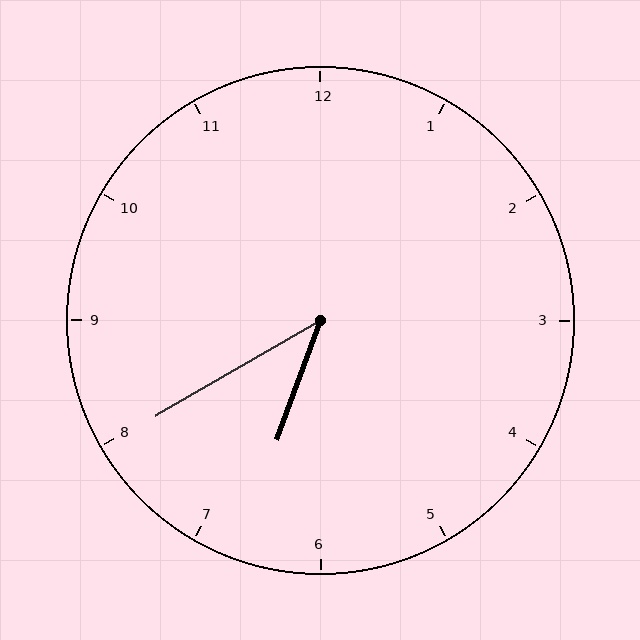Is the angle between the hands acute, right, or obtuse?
It is acute.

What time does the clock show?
6:40.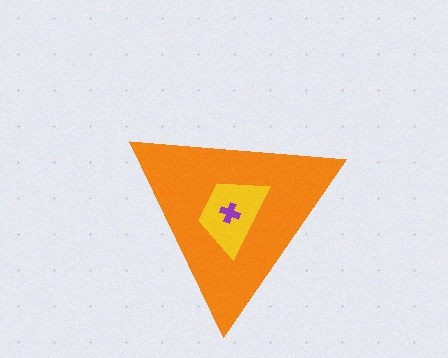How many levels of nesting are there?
3.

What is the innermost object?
The purple cross.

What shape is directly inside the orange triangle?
The yellow trapezoid.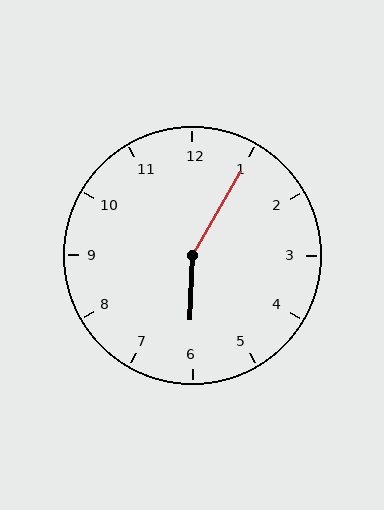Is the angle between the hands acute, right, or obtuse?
It is obtuse.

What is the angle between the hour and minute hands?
Approximately 152 degrees.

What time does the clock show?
6:05.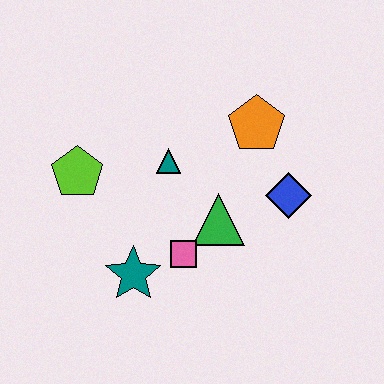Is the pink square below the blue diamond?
Yes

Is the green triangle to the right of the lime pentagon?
Yes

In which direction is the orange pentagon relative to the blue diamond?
The orange pentagon is above the blue diamond.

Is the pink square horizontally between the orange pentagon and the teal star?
Yes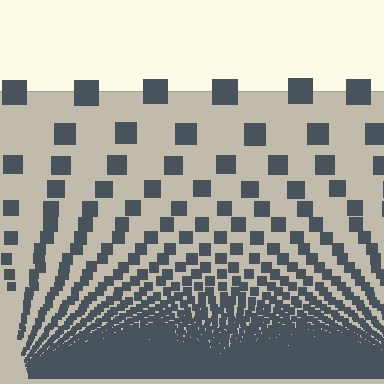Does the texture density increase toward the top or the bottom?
Density increases toward the bottom.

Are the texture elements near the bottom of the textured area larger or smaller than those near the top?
Smaller. The gradient is inverted — elements near the bottom are smaller and denser.